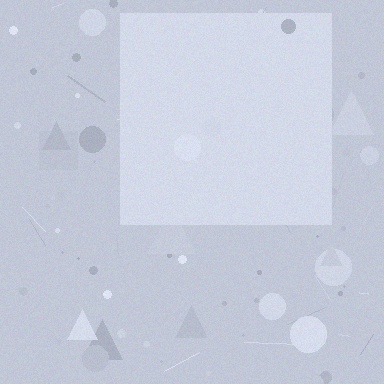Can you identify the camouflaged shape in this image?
The camouflaged shape is a square.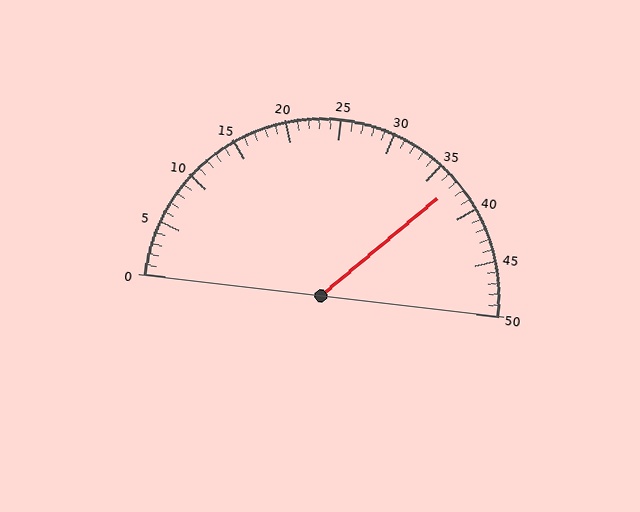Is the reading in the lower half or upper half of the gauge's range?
The reading is in the upper half of the range (0 to 50).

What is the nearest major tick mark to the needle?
The nearest major tick mark is 35.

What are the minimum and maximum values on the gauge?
The gauge ranges from 0 to 50.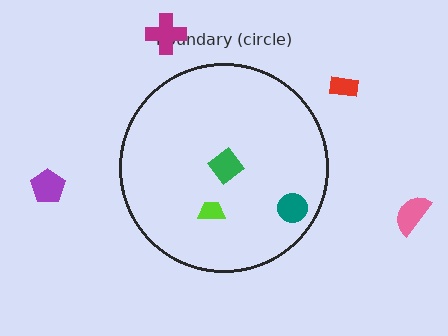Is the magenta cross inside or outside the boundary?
Outside.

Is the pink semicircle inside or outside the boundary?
Outside.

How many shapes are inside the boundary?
3 inside, 4 outside.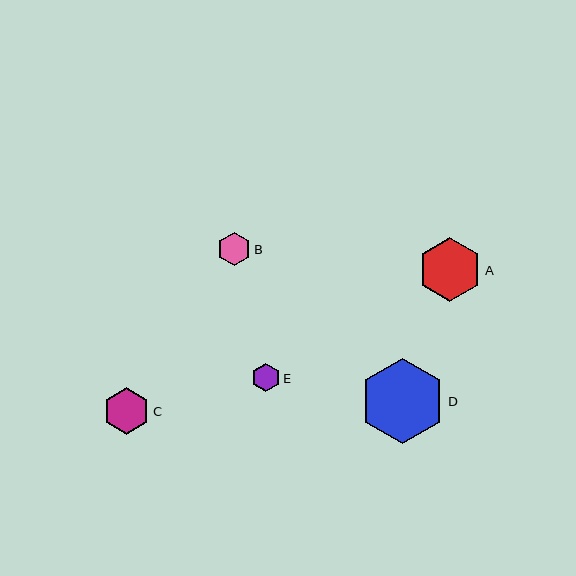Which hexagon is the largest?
Hexagon D is the largest with a size of approximately 85 pixels.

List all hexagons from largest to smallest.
From largest to smallest: D, A, C, B, E.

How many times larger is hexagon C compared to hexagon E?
Hexagon C is approximately 1.7 times the size of hexagon E.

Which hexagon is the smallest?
Hexagon E is the smallest with a size of approximately 28 pixels.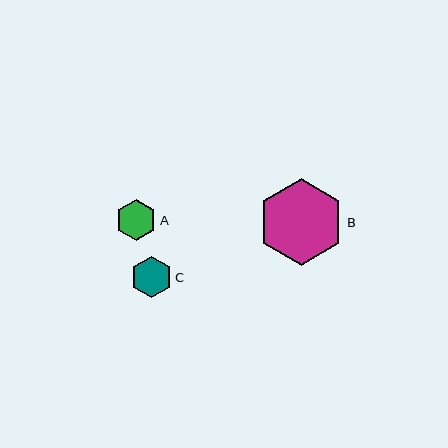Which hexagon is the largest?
Hexagon B is the largest with a size of approximately 87 pixels.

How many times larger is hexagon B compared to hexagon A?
Hexagon B is approximately 2.1 times the size of hexagon A.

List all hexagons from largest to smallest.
From largest to smallest: B, C, A.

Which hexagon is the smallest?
Hexagon A is the smallest with a size of approximately 41 pixels.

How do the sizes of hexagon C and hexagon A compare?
Hexagon C and hexagon A are approximately the same size.